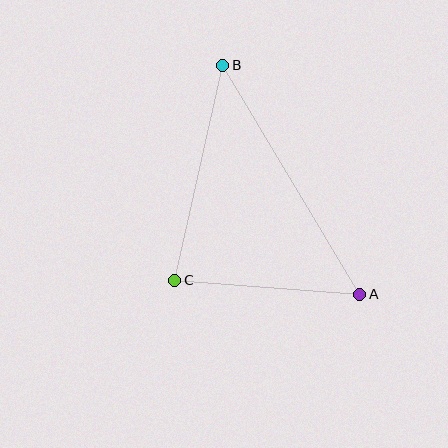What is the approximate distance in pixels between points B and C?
The distance between B and C is approximately 220 pixels.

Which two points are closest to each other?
Points A and C are closest to each other.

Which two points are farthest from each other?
Points A and B are farthest from each other.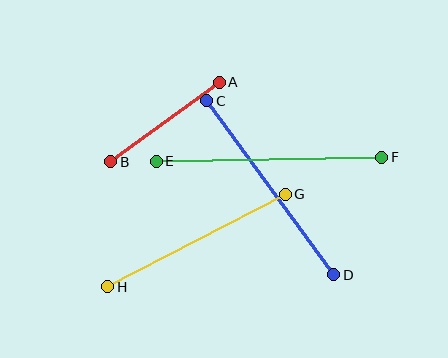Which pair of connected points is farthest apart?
Points E and F are farthest apart.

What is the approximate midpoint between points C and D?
The midpoint is at approximately (270, 188) pixels.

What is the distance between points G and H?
The distance is approximately 200 pixels.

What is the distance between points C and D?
The distance is approximately 215 pixels.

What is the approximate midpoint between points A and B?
The midpoint is at approximately (165, 122) pixels.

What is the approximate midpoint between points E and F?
The midpoint is at approximately (269, 159) pixels.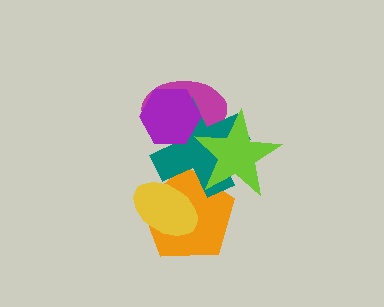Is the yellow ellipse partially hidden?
Yes, it is partially covered by another shape.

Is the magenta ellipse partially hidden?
Yes, it is partially covered by another shape.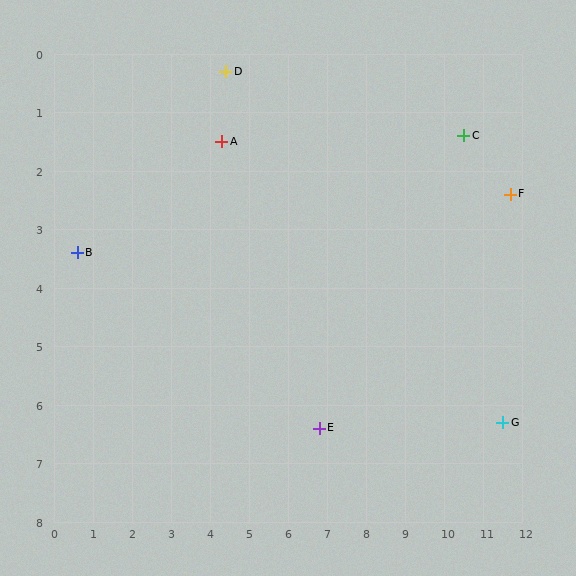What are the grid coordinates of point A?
Point A is at approximately (4.3, 1.5).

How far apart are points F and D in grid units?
Points F and D are about 7.6 grid units apart.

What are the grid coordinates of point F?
Point F is at approximately (11.7, 2.4).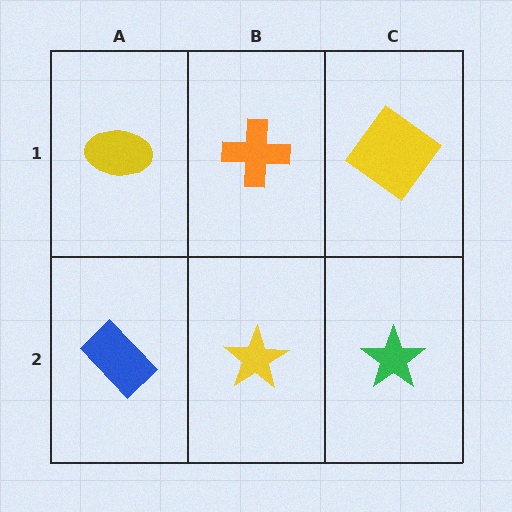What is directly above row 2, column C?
A yellow diamond.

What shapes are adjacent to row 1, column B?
A yellow star (row 2, column B), a yellow ellipse (row 1, column A), a yellow diamond (row 1, column C).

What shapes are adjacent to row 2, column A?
A yellow ellipse (row 1, column A), a yellow star (row 2, column B).